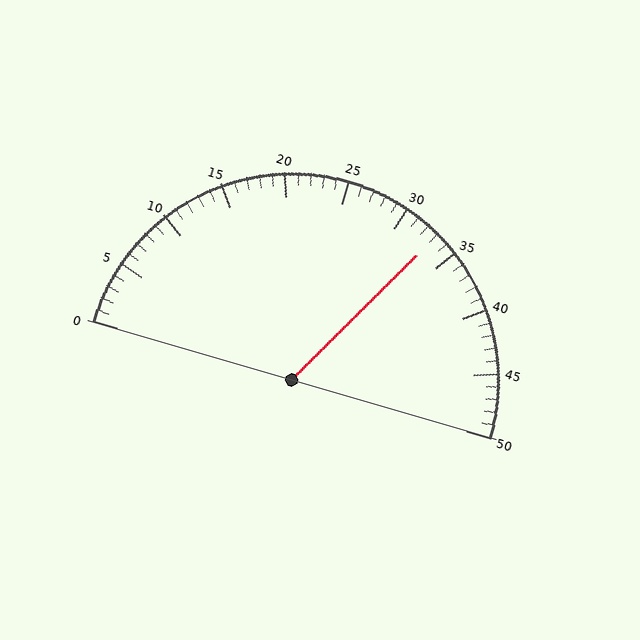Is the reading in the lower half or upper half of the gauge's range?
The reading is in the upper half of the range (0 to 50).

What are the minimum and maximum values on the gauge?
The gauge ranges from 0 to 50.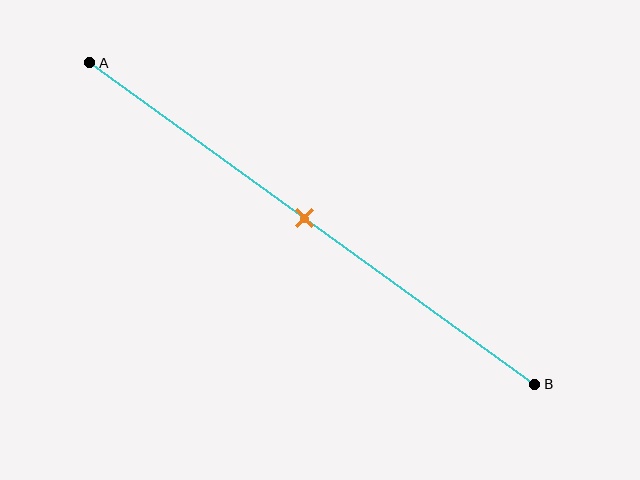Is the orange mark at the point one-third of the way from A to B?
No, the mark is at about 50% from A, not at the 33% one-third point.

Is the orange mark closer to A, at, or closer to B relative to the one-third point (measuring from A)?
The orange mark is closer to point B than the one-third point of segment AB.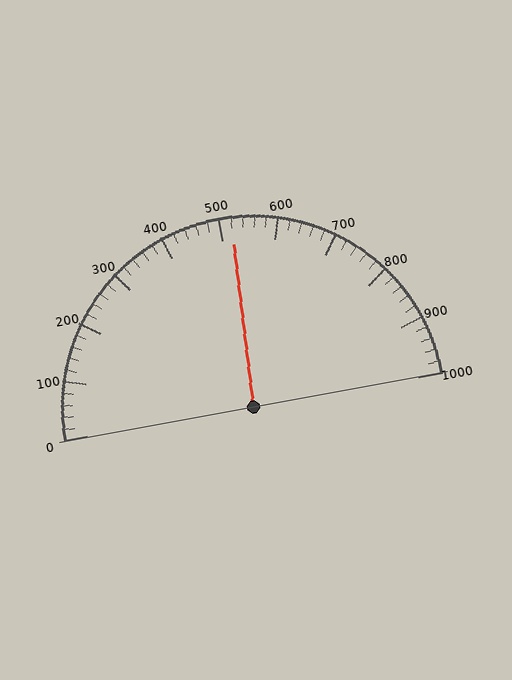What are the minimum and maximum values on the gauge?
The gauge ranges from 0 to 1000.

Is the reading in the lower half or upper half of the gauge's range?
The reading is in the upper half of the range (0 to 1000).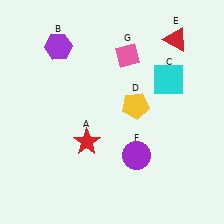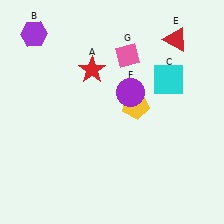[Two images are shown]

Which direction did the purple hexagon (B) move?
The purple hexagon (B) moved left.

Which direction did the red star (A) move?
The red star (A) moved up.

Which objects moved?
The objects that moved are: the red star (A), the purple hexagon (B), the purple circle (F).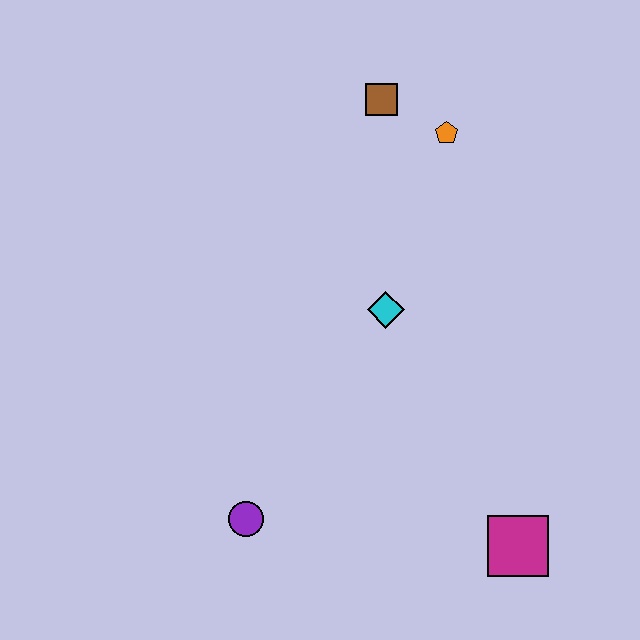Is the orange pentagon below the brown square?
Yes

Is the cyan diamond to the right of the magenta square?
No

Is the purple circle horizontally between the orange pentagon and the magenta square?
No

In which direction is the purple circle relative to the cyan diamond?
The purple circle is below the cyan diamond.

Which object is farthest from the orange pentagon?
The purple circle is farthest from the orange pentagon.